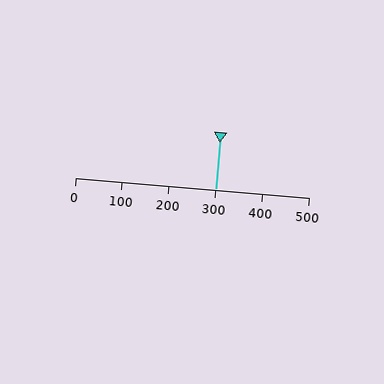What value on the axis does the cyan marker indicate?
The marker indicates approximately 300.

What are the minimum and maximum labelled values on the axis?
The axis runs from 0 to 500.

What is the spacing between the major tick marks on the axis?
The major ticks are spaced 100 apart.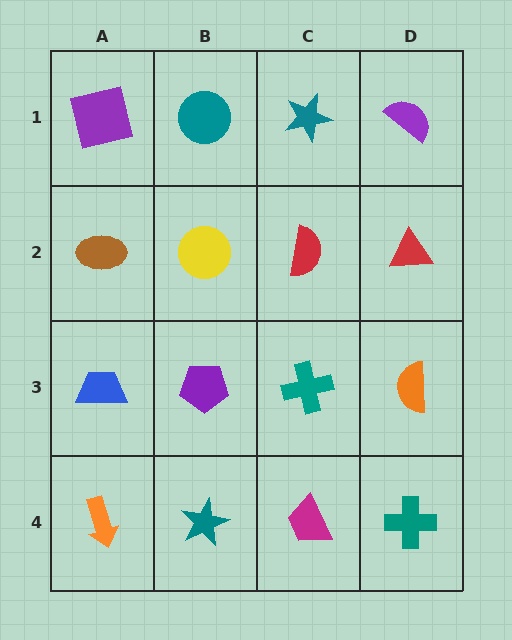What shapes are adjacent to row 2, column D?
A purple semicircle (row 1, column D), an orange semicircle (row 3, column D), a red semicircle (row 2, column C).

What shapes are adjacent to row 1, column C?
A red semicircle (row 2, column C), a teal circle (row 1, column B), a purple semicircle (row 1, column D).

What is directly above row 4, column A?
A blue trapezoid.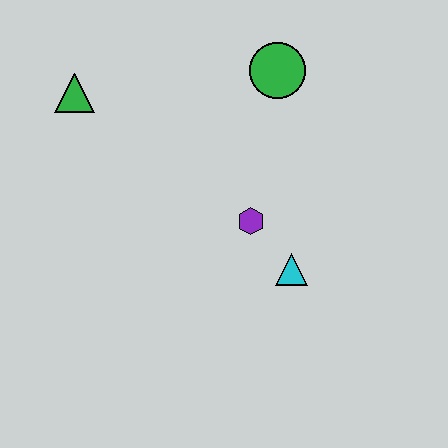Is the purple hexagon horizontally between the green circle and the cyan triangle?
No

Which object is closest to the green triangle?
The green circle is closest to the green triangle.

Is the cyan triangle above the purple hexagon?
No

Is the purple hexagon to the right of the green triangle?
Yes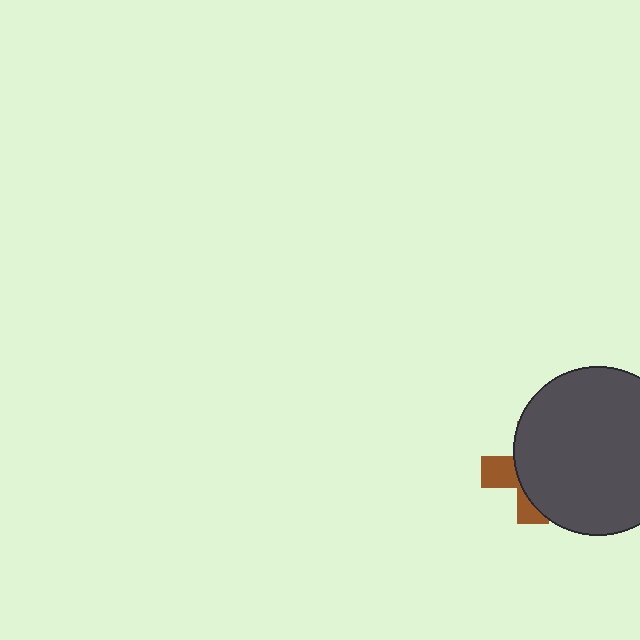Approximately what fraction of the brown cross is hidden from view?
Roughly 69% of the brown cross is hidden behind the dark gray circle.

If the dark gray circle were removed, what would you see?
You would see the complete brown cross.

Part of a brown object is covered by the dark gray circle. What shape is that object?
It is a cross.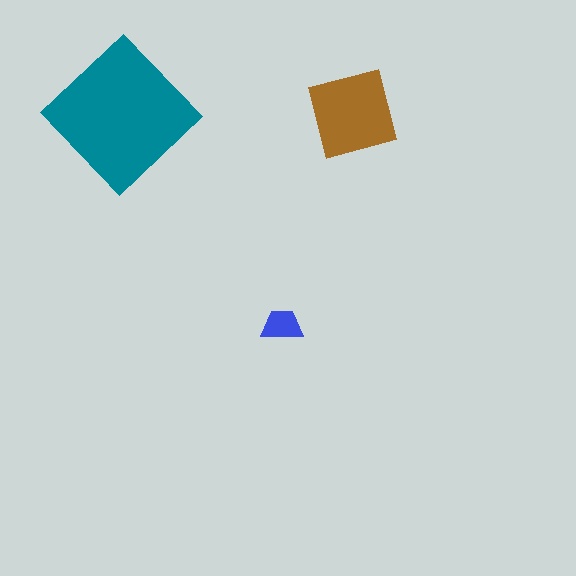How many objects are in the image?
There are 3 objects in the image.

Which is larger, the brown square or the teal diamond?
The teal diamond.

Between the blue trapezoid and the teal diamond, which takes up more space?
The teal diamond.